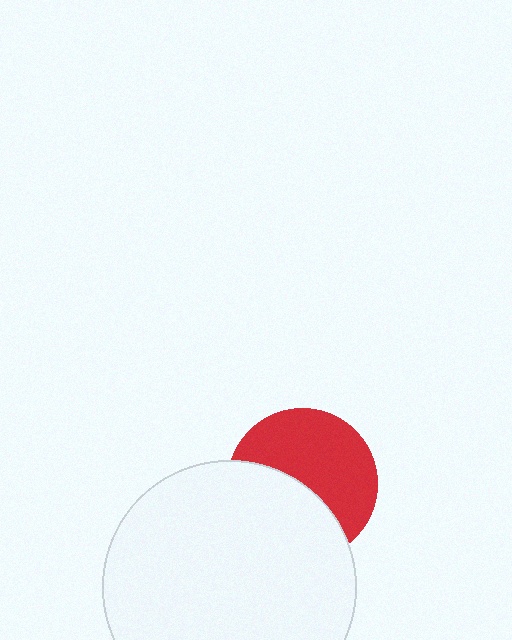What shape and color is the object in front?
The object in front is a white circle.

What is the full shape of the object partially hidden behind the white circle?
The partially hidden object is a red circle.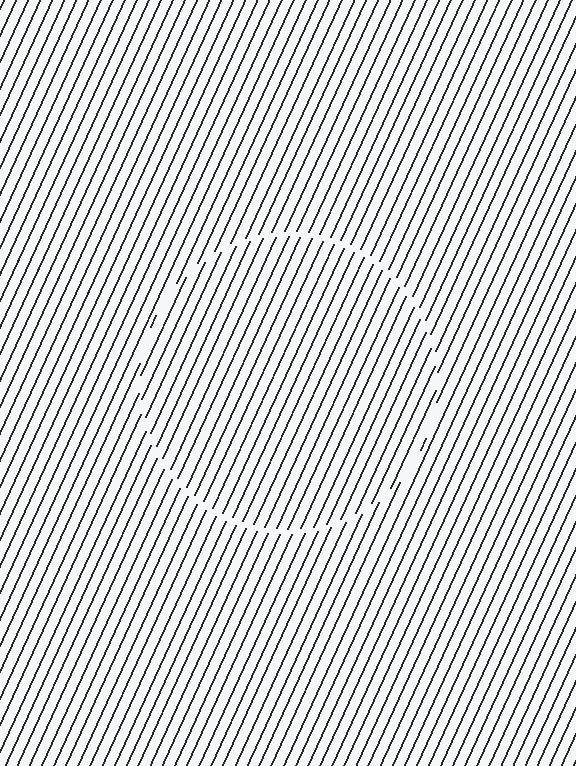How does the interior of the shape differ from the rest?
The interior of the shape contains the same grating, shifted by half a period — the contour is defined by the phase discontinuity where line-ends from the inner and outer gratings abut.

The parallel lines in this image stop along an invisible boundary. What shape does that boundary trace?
An illusory circle. The interior of the shape contains the same grating, shifted by half a period — the contour is defined by the phase discontinuity where line-ends from the inner and outer gratings abut.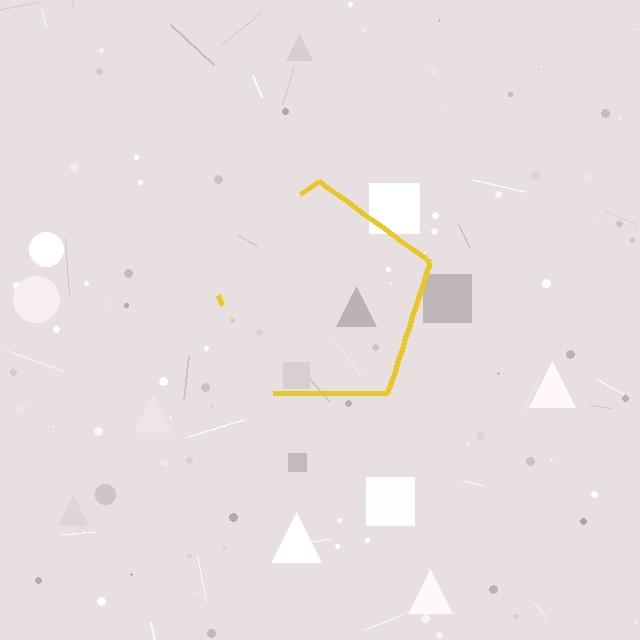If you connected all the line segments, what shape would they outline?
They would outline a pentagon.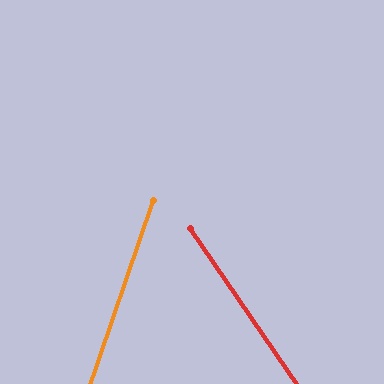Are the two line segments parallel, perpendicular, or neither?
Neither parallel nor perpendicular — they differ by about 53°.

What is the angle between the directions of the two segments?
Approximately 53 degrees.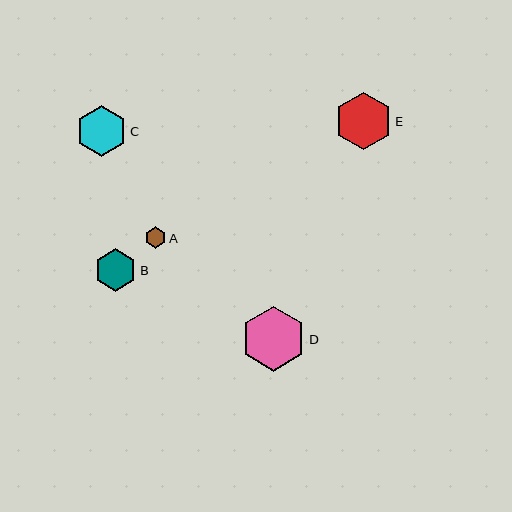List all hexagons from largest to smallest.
From largest to smallest: D, E, C, B, A.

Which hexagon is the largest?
Hexagon D is the largest with a size of approximately 65 pixels.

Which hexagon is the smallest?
Hexagon A is the smallest with a size of approximately 21 pixels.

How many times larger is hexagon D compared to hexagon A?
Hexagon D is approximately 3.1 times the size of hexagon A.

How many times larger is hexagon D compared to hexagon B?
Hexagon D is approximately 1.5 times the size of hexagon B.